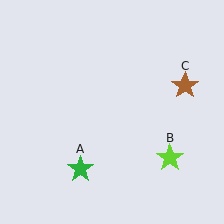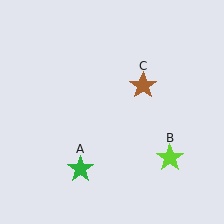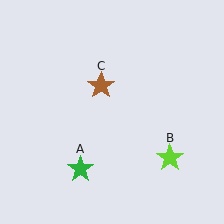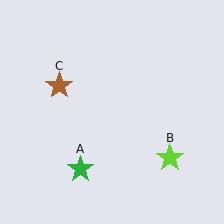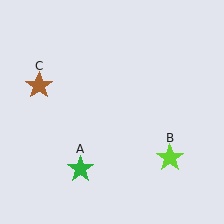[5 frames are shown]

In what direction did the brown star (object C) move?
The brown star (object C) moved left.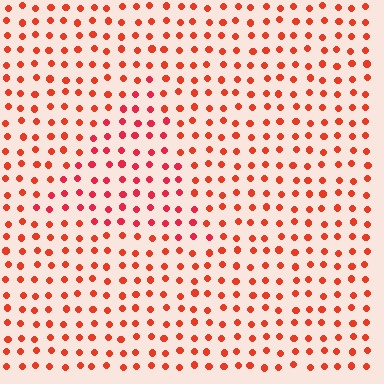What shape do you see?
I see a triangle.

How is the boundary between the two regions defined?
The boundary is defined purely by a slight shift in hue (about 18 degrees). Spacing, size, and orientation are identical on both sides.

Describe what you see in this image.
The image is filled with small red elements in a uniform arrangement. A triangle-shaped region is visible where the elements are tinted to a slightly different hue, forming a subtle color boundary.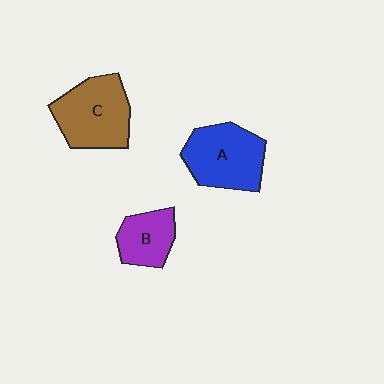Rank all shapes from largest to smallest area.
From largest to smallest: C (brown), A (blue), B (purple).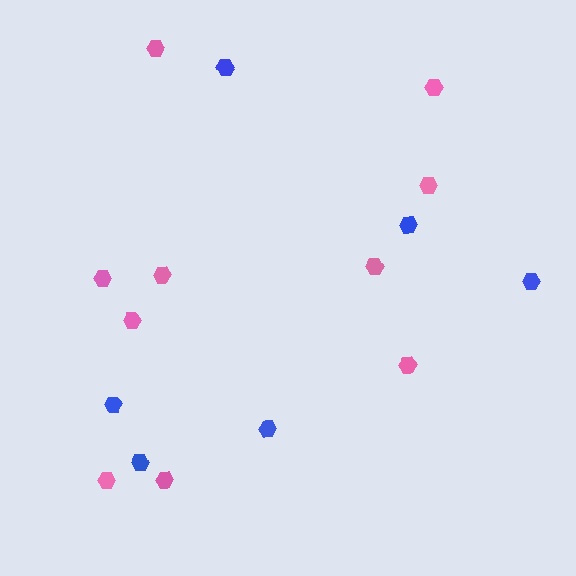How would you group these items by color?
There are 2 groups: one group of blue hexagons (6) and one group of pink hexagons (10).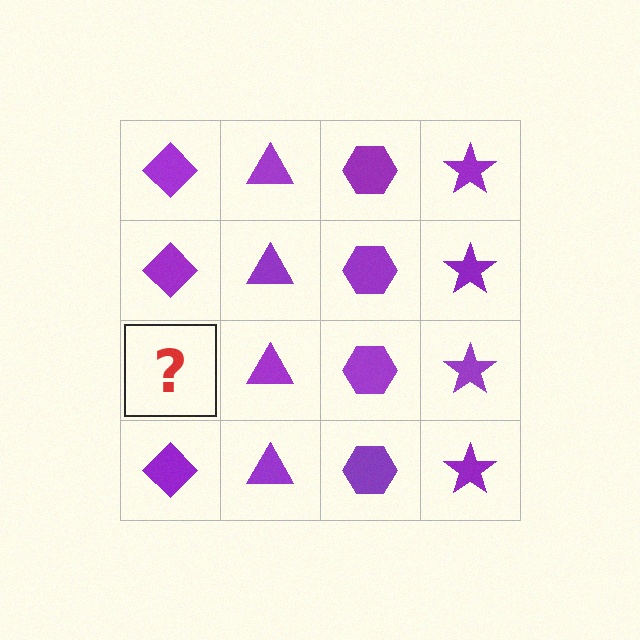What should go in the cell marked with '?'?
The missing cell should contain a purple diamond.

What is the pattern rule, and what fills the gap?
The rule is that each column has a consistent shape. The gap should be filled with a purple diamond.